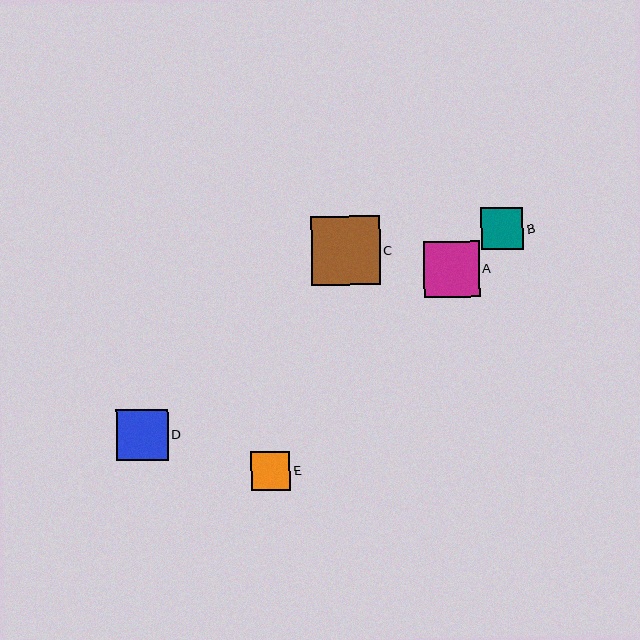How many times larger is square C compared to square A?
Square C is approximately 1.2 times the size of square A.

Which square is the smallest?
Square E is the smallest with a size of approximately 39 pixels.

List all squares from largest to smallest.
From largest to smallest: C, A, D, B, E.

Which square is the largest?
Square C is the largest with a size of approximately 69 pixels.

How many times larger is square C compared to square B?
Square C is approximately 1.6 times the size of square B.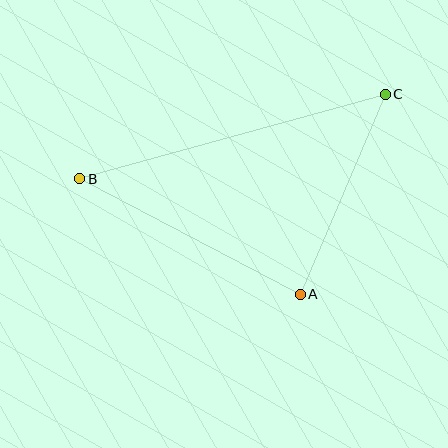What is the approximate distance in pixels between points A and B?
The distance between A and B is approximately 249 pixels.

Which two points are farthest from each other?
Points B and C are farthest from each other.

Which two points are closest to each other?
Points A and C are closest to each other.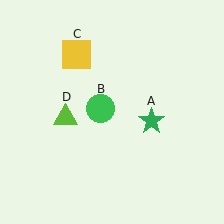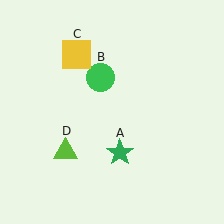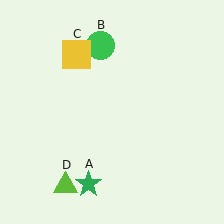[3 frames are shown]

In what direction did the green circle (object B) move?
The green circle (object B) moved up.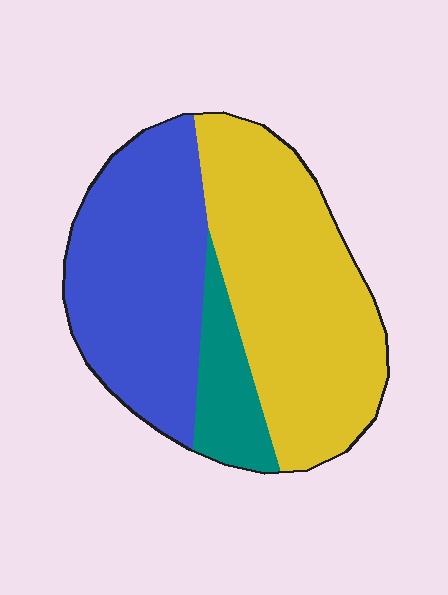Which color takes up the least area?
Teal, at roughly 10%.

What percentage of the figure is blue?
Blue takes up about two fifths (2/5) of the figure.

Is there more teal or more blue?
Blue.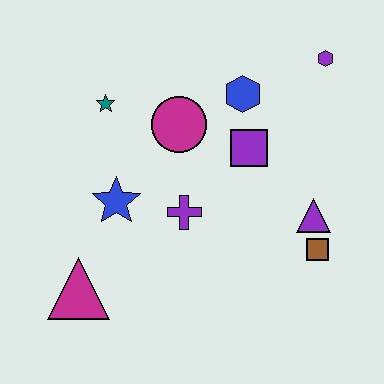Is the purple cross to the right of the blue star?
Yes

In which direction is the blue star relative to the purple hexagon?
The blue star is to the left of the purple hexagon.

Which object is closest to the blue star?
The purple cross is closest to the blue star.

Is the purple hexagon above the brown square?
Yes